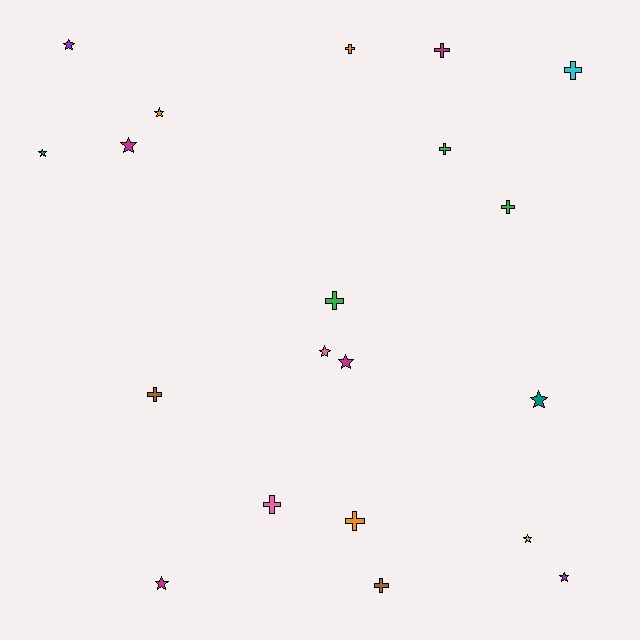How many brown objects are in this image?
There are 2 brown objects.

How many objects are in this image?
There are 20 objects.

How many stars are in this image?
There are 10 stars.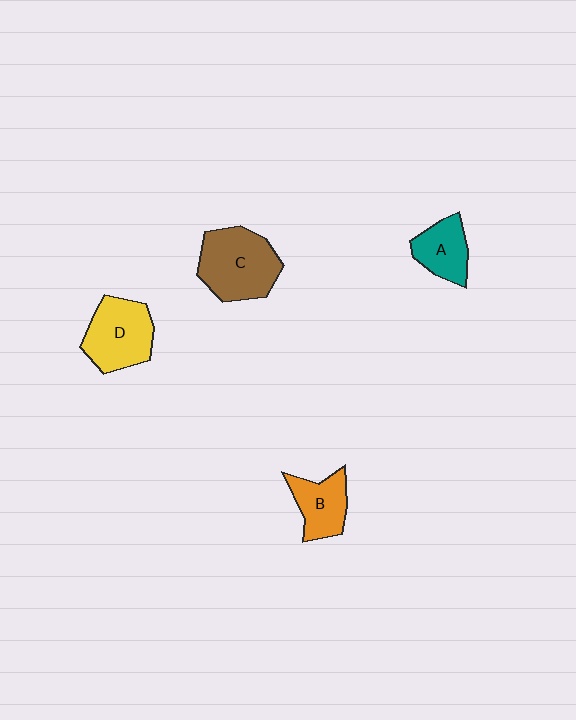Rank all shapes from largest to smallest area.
From largest to smallest: C (brown), D (yellow), B (orange), A (teal).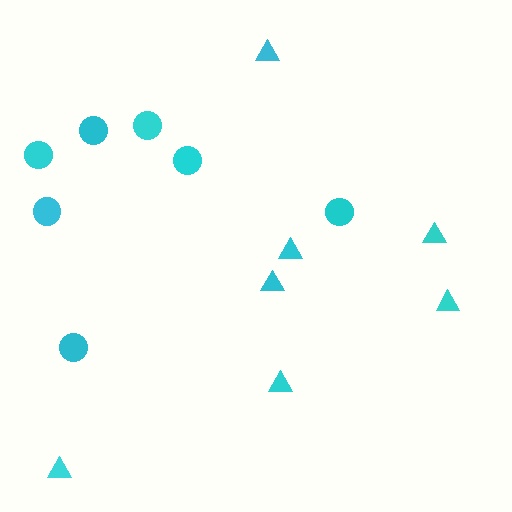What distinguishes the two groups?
There are 2 groups: one group of triangles (7) and one group of circles (7).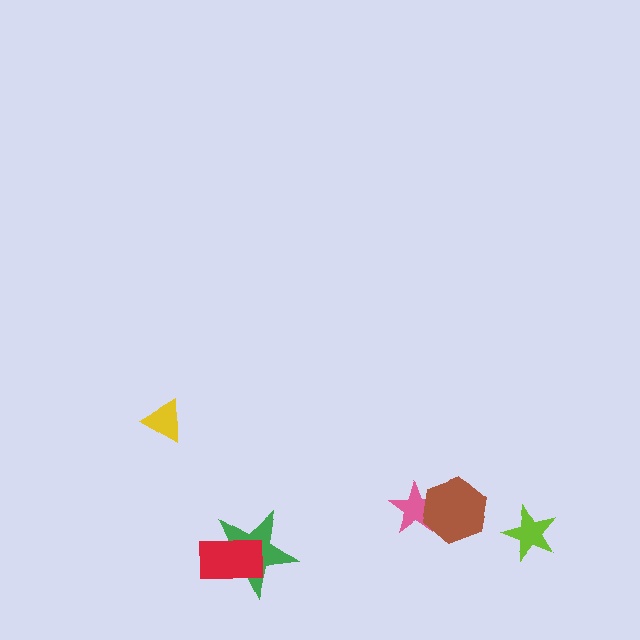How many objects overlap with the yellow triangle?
0 objects overlap with the yellow triangle.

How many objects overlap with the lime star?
0 objects overlap with the lime star.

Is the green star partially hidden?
Yes, it is partially covered by another shape.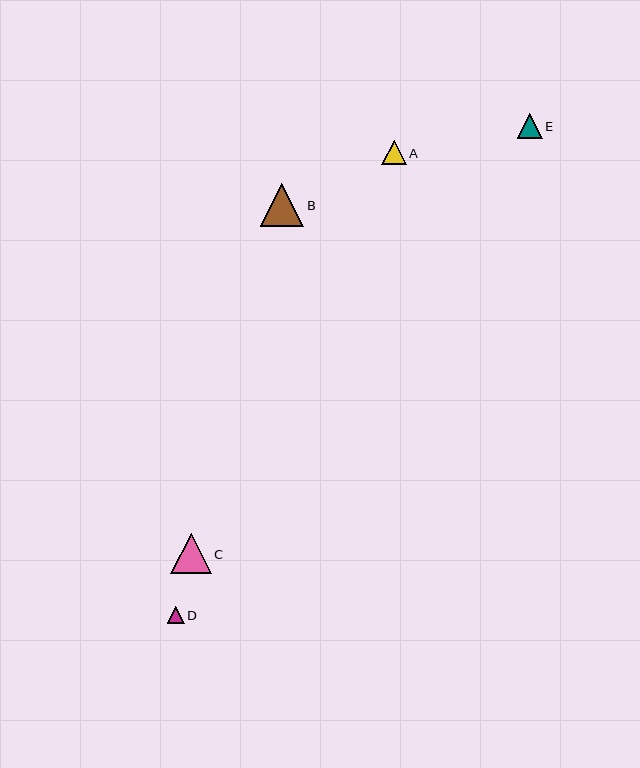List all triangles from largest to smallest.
From largest to smallest: B, C, E, A, D.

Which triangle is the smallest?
Triangle D is the smallest with a size of approximately 17 pixels.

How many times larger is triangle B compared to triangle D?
Triangle B is approximately 2.6 times the size of triangle D.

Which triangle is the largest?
Triangle B is the largest with a size of approximately 43 pixels.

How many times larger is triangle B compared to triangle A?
Triangle B is approximately 1.8 times the size of triangle A.